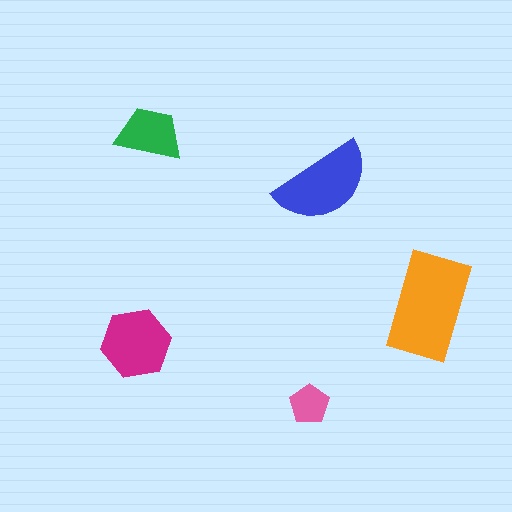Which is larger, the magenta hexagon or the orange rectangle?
The orange rectangle.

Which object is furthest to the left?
The magenta hexagon is leftmost.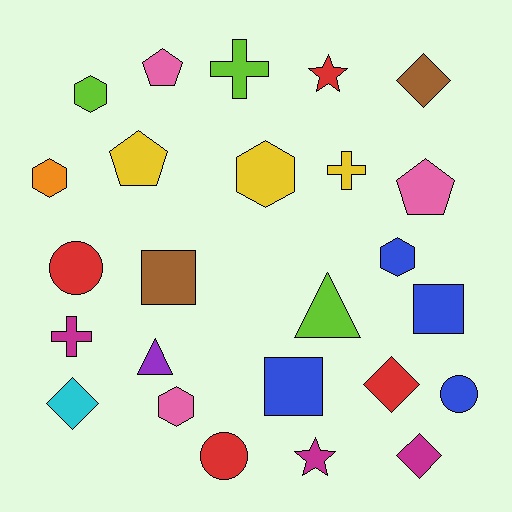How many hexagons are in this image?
There are 5 hexagons.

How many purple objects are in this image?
There is 1 purple object.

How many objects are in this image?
There are 25 objects.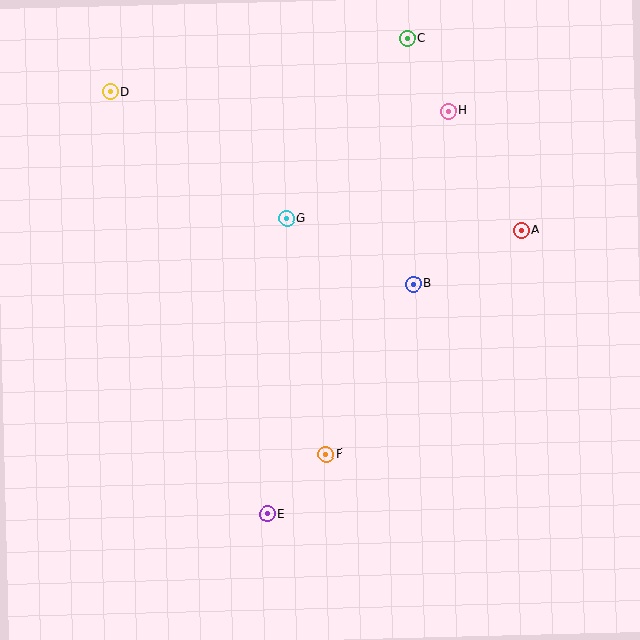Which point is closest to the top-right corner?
Point H is closest to the top-right corner.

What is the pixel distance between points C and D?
The distance between C and D is 301 pixels.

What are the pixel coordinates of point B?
Point B is at (413, 284).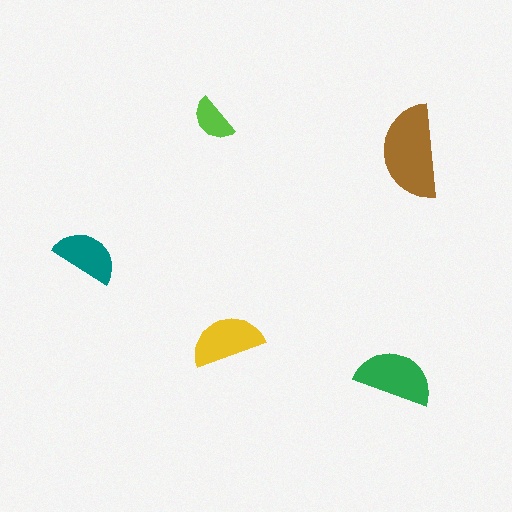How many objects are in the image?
There are 5 objects in the image.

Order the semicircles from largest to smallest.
the brown one, the green one, the yellow one, the teal one, the lime one.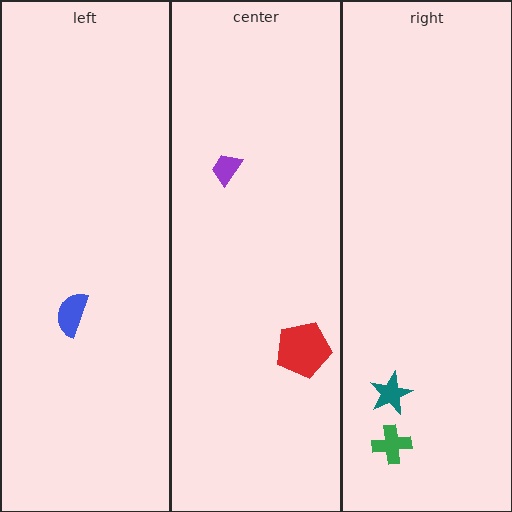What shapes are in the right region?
The teal star, the green cross.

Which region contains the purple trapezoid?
The center region.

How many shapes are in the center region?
2.